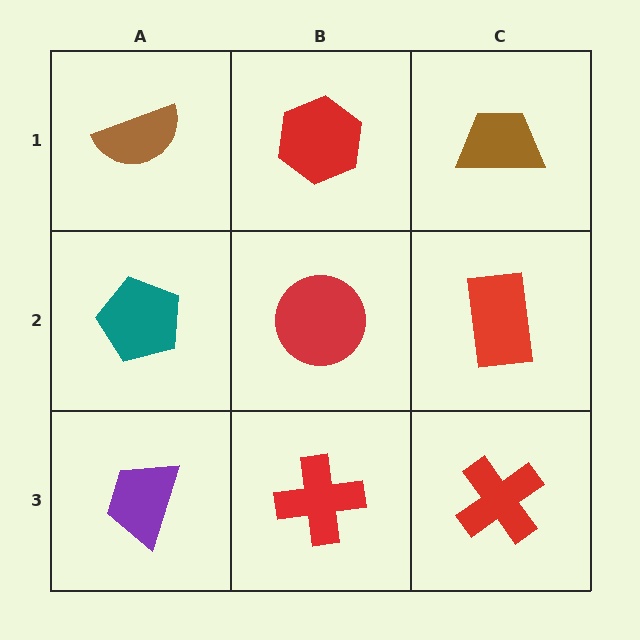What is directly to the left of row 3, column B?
A purple trapezoid.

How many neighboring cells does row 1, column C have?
2.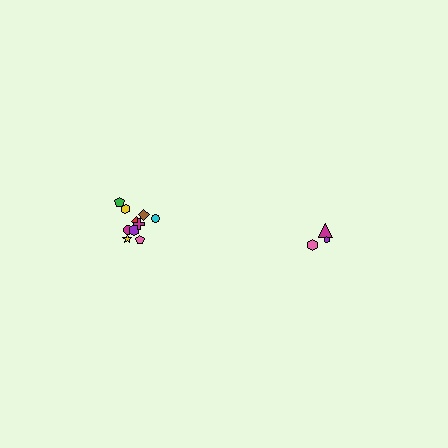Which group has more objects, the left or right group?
The left group.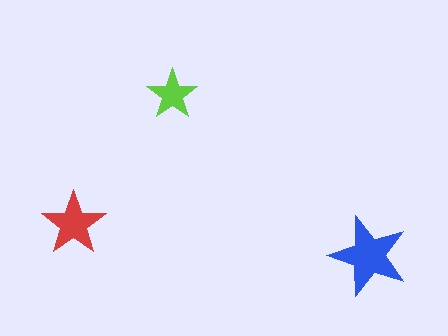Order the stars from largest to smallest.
the blue one, the red one, the lime one.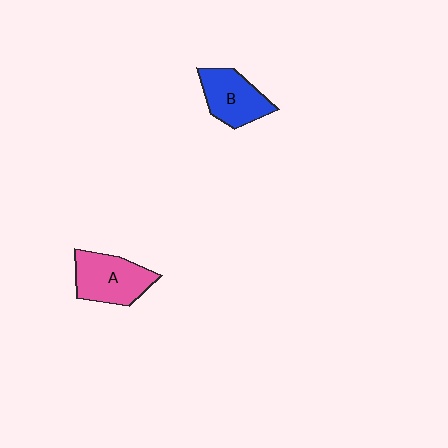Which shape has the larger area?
Shape A (pink).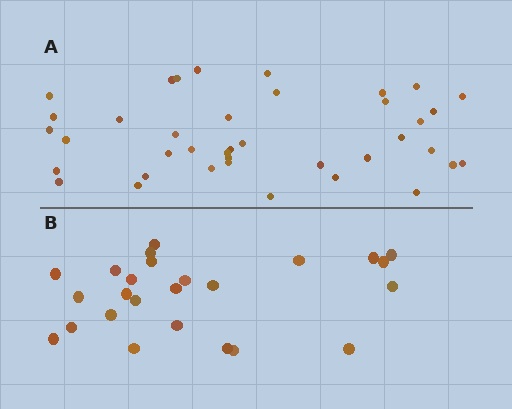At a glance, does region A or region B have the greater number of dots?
Region A (the top region) has more dots.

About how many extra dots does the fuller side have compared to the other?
Region A has approximately 15 more dots than region B.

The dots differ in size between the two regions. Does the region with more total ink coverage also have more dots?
No. Region B has more total ink coverage because its dots are larger, but region A actually contains more individual dots. Total area can be misleading — the number of items is what matters here.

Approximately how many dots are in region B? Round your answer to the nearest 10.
About 20 dots. (The exact count is 25, which rounds to 20.)